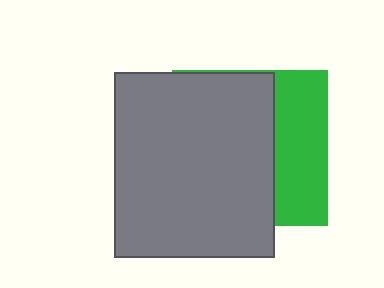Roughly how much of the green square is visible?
A small part of it is visible (roughly 34%).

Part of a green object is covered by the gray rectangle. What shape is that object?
It is a square.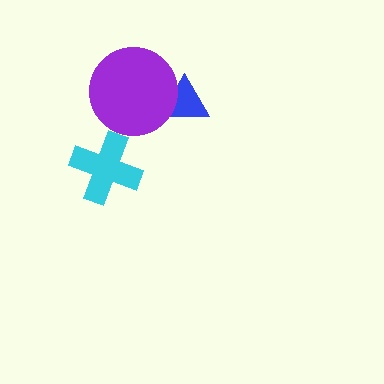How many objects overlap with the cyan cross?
0 objects overlap with the cyan cross.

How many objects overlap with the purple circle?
1 object overlaps with the purple circle.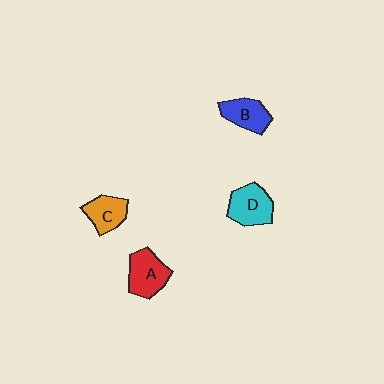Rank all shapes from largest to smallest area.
From largest to smallest: A (red), D (cyan), B (blue), C (orange).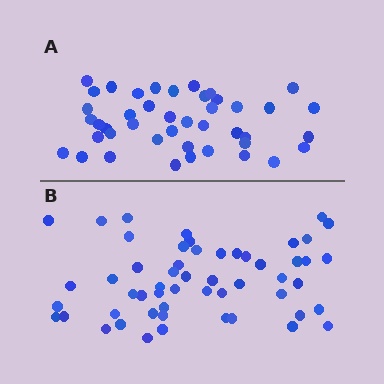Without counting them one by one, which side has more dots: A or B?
Region B (the bottom region) has more dots.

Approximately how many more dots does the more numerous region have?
Region B has roughly 12 or so more dots than region A.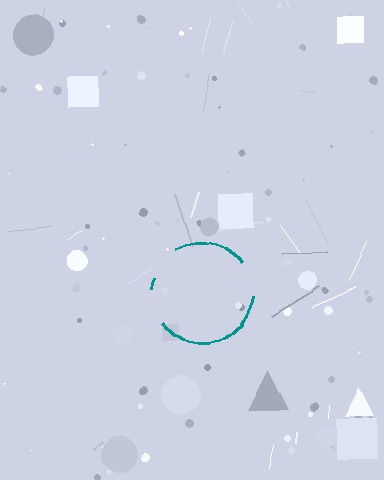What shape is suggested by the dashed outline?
The dashed outline suggests a circle.